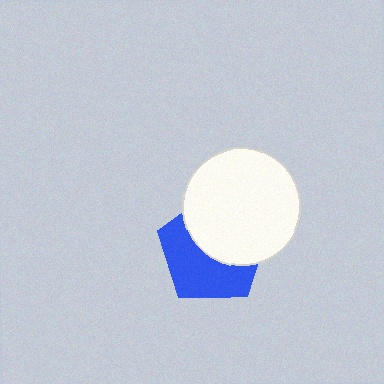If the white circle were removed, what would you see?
You would see the complete blue pentagon.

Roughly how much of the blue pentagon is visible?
About half of it is visible (roughly 51%).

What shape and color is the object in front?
The object in front is a white circle.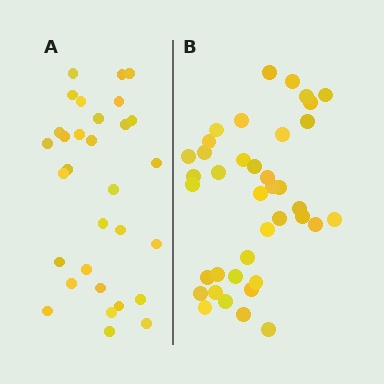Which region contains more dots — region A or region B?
Region B (the right region) has more dots.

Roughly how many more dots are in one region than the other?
Region B has roughly 8 or so more dots than region A.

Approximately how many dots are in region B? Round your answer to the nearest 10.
About 40 dots. (The exact count is 39, which rounds to 40.)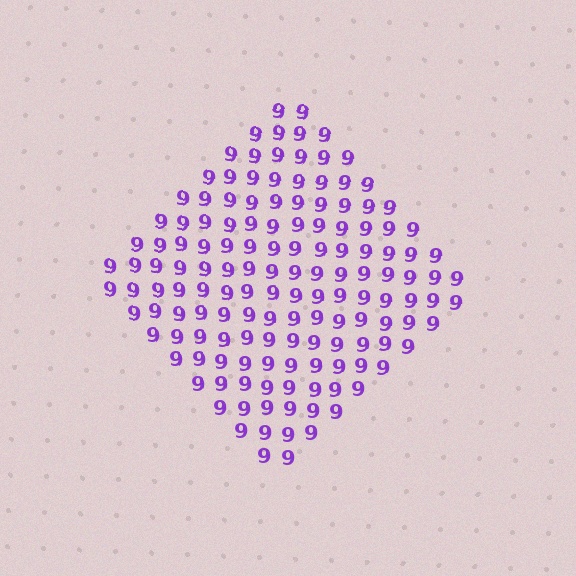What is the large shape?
The large shape is a diamond.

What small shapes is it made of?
It is made of small digit 9's.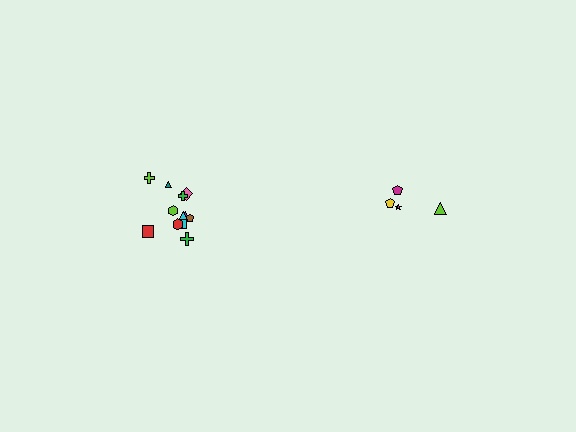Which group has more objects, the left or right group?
The left group.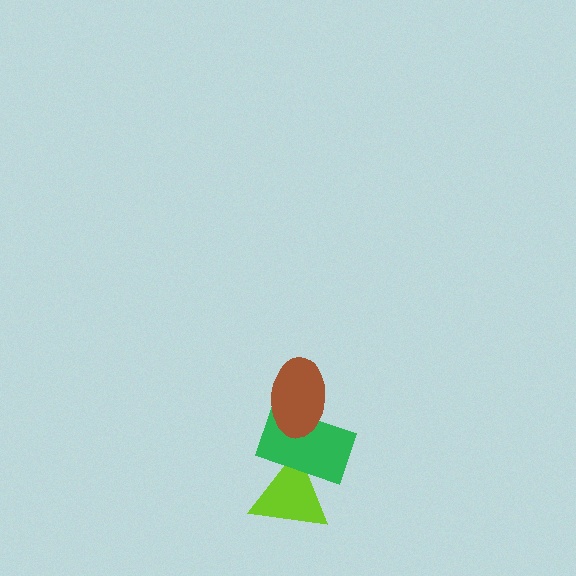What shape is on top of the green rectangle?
The brown ellipse is on top of the green rectangle.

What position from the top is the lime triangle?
The lime triangle is 3rd from the top.